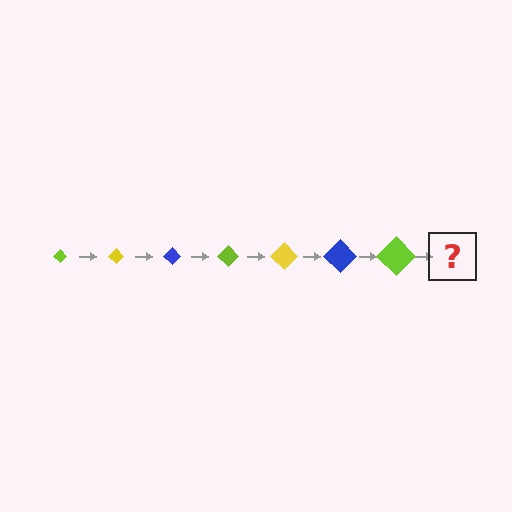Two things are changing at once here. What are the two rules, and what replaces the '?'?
The two rules are that the diamond grows larger each step and the color cycles through lime, yellow, and blue. The '?' should be a yellow diamond, larger than the previous one.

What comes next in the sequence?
The next element should be a yellow diamond, larger than the previous one.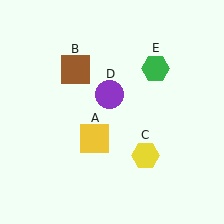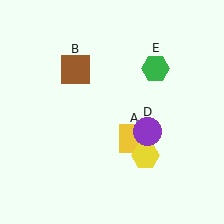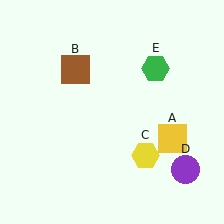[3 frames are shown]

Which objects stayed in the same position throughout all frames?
Brown square (object B) and yellow hexagon (object C) and green hexagon (object E) remained stationary.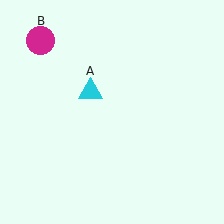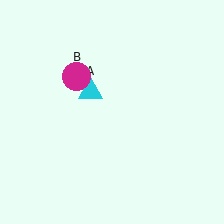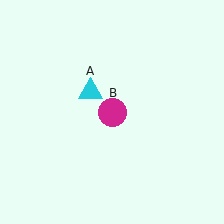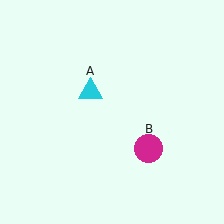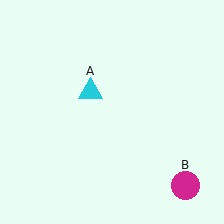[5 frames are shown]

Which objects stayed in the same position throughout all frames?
Cyan triangle (object A) remained stationary.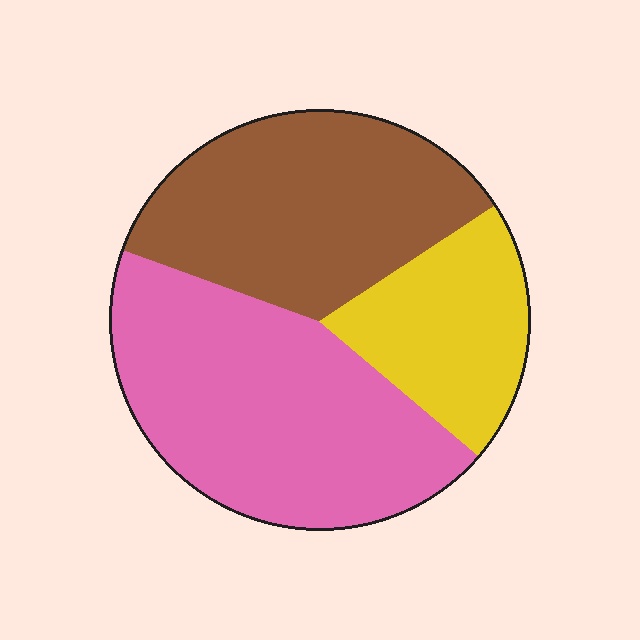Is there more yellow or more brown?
Brown.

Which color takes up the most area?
Pink, at roughly 45%.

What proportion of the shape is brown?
Brown takes up about three eighths (3/8) of the shape.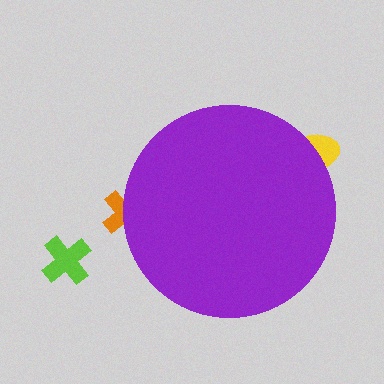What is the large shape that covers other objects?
A purple circle.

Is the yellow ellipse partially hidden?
Yes, the yellow ellipse is partially hidden behind the purple circle.